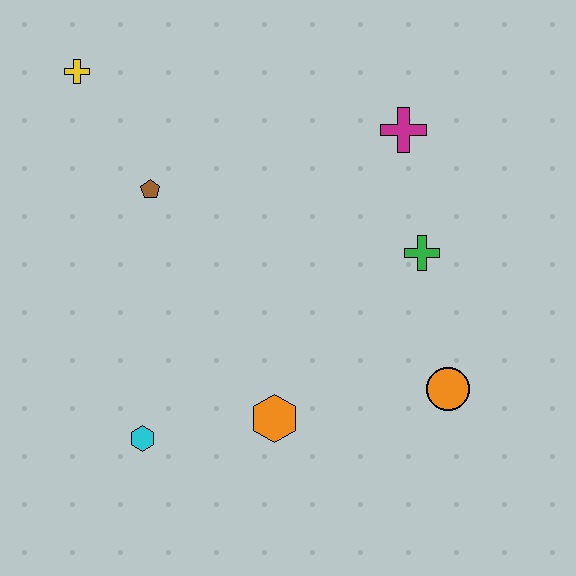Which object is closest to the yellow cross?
The brown pentagon is closest to the yellow cross.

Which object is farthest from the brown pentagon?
The orange circle is farthest from the brown pentagon.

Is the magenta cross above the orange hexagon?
Yes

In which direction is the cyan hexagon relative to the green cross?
The cyan hexagon is to the left of the green cross.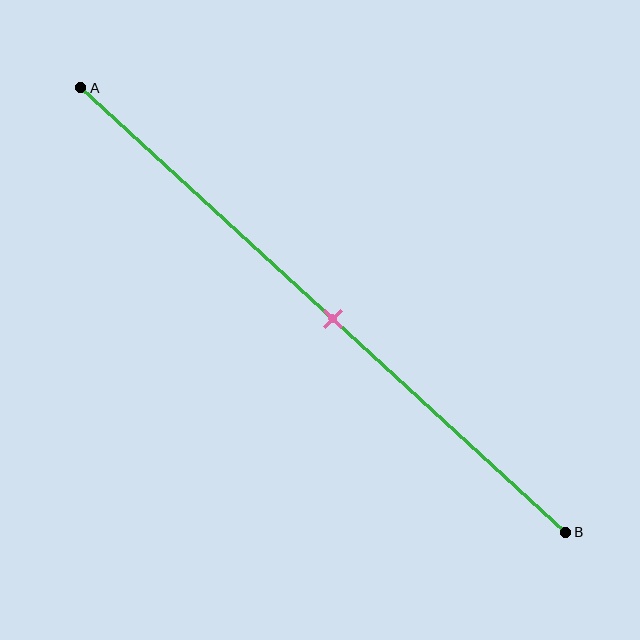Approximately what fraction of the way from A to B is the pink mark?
The pink mark is approximately 50% of the way from A to B.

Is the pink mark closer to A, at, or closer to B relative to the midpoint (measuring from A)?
The pink mark is approximately at the midpoint of segment AB.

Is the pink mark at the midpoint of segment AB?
Yes, the mark is approximately at the midpoint.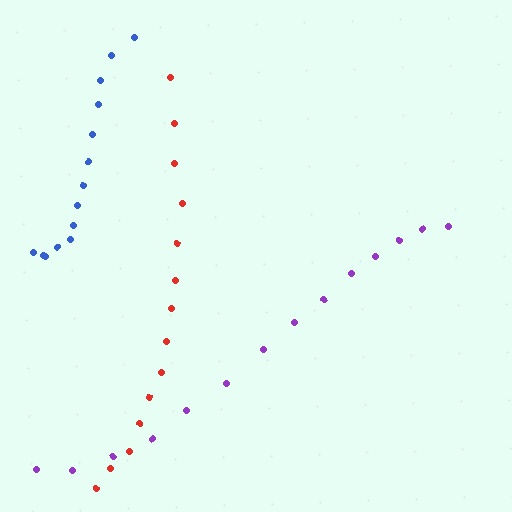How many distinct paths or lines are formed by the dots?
There are 3 distinct paths.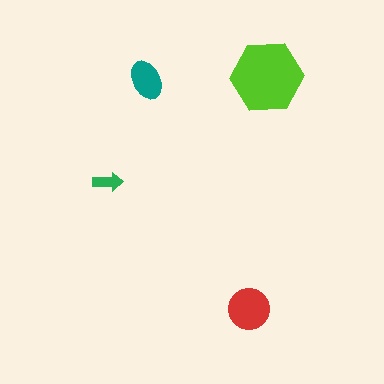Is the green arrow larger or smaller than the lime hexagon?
Smaller.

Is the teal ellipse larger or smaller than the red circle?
Smaller.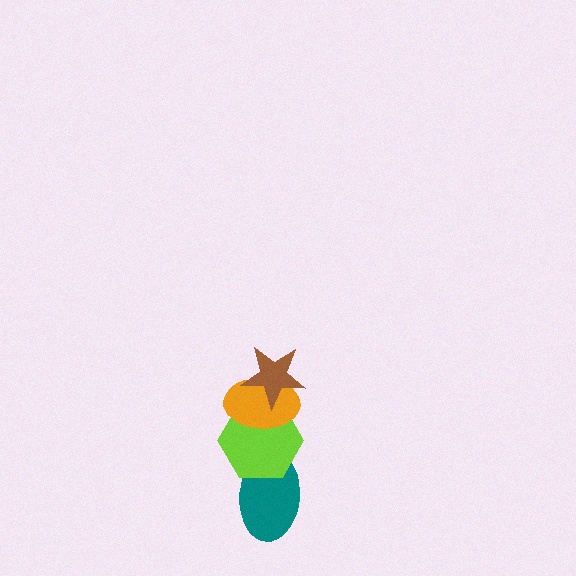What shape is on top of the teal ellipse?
The lime hexagon is on top of the teal ellipse.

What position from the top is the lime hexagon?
The lime hexagon is 3rd from the top.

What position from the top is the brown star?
The brown star is 1st from the top.